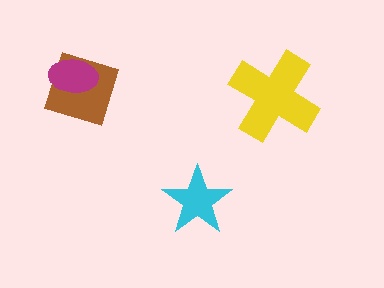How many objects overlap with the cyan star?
0 objects overlap with the cyan star.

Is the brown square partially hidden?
Yes, it is partially covered by another shape.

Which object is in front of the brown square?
The magenta ellipse is in front of the brown square.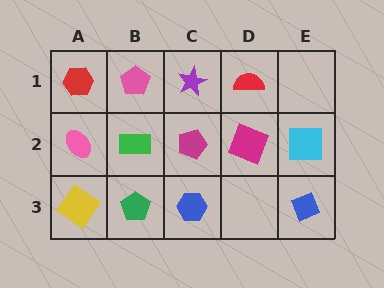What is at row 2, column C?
A magenta pentagon.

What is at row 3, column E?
A blue diamond.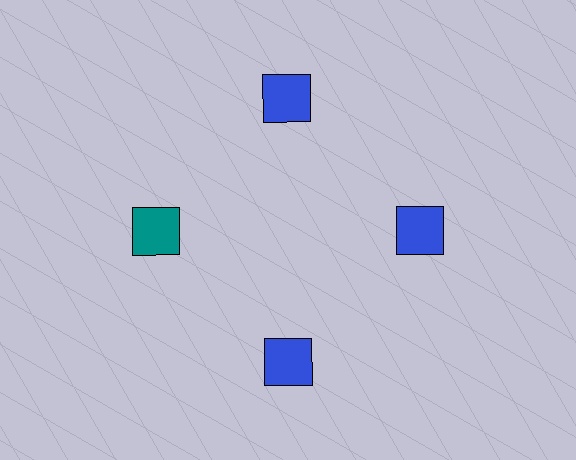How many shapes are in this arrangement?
There are 4 shapes arranged in a ring pattern.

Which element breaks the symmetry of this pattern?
The teal square at roughly the 9 o'clock position breaks the symmetry. All other shapes are blue squares.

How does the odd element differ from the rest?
It has a different color: teal instead of blue.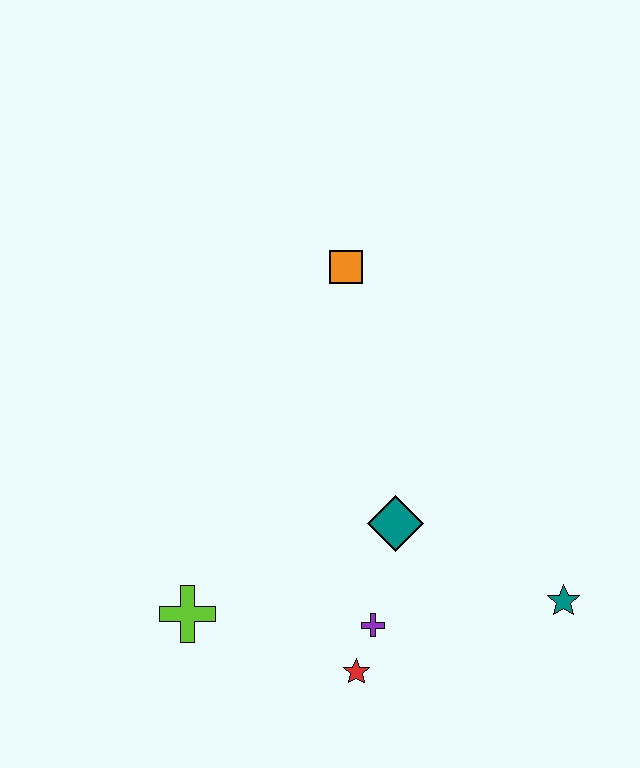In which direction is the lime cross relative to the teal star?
The lime cross is to the left of the teal star.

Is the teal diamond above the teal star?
Yes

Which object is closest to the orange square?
The teal diamond is closest to the orange square.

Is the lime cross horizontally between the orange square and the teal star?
No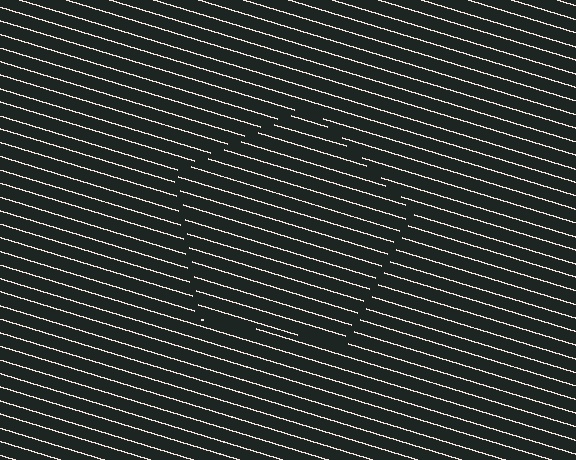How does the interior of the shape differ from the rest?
The interior of the shape contains the same grating, shifted by half a period — the contour is defined by the phase discontinuity where line-ends from the inner and outer gratings abut.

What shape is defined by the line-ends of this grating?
An illusory pentagon. The interior of the shape contains the same grating, shifted by half a period — the contour is defined by the phase discontinuity where line-ends from the inner and outer gratings abut.